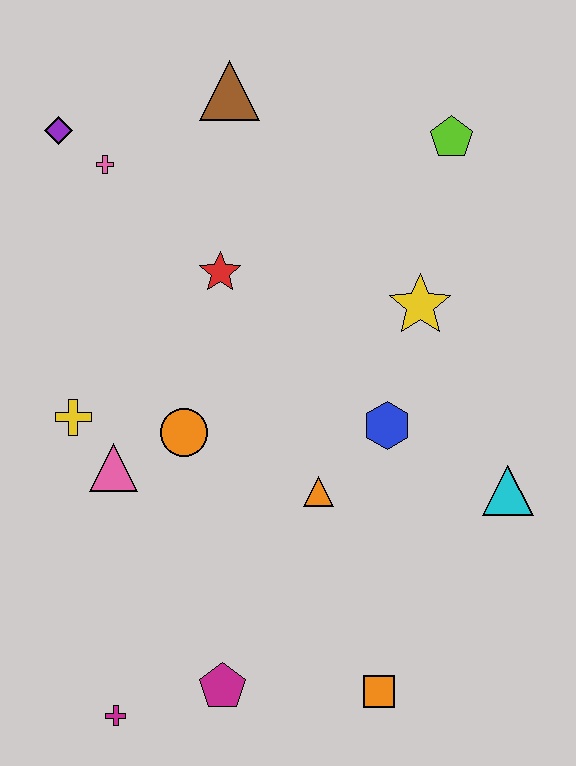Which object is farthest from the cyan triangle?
The purple diamond is farthest from the cyan triangle.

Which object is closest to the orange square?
The magenta pentagon is closest to the orange square.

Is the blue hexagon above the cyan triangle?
Yes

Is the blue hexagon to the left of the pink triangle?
No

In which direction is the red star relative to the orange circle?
The red star is above the orange circle.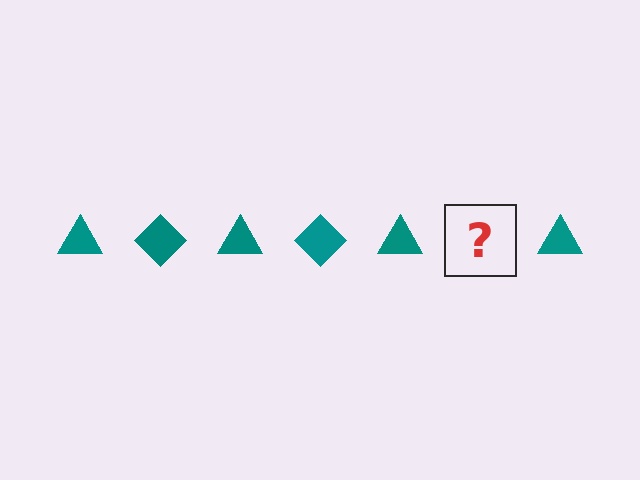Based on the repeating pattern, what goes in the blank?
The blank should be a teal diamond.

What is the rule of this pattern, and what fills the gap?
The rule is that the pattern cycles through triangle, diamond shapes in teal. The gap should be filled with a teal diamond.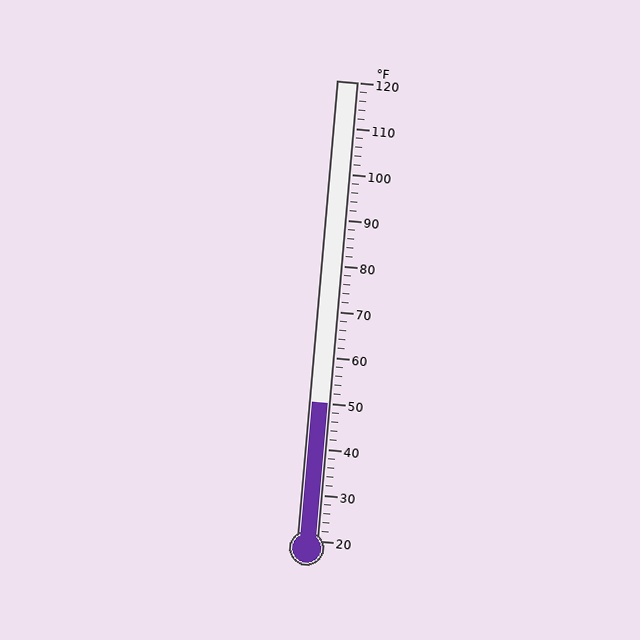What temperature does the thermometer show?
The thermometer shows approximately 50°F.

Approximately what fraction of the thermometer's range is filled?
The thermometer is filled to approximately 30% of its range.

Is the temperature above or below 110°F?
The temperature is below 110°F.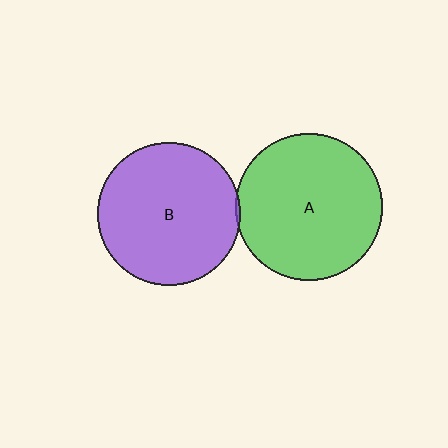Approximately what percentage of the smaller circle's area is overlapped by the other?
Approximately 5%.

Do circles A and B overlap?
Yes.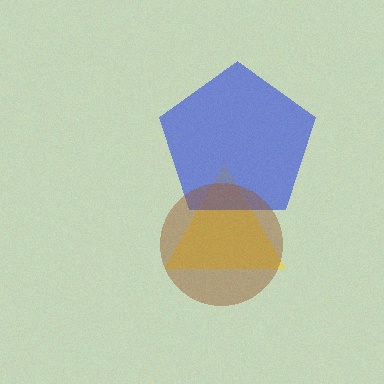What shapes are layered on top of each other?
The layered shapes are: a yellow triangle, a blue pentagon, a brown circle.